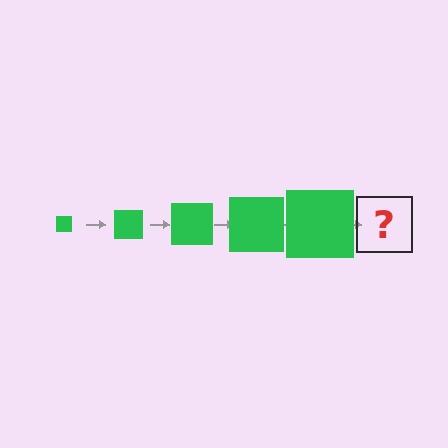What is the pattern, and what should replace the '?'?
The pattern is that the square gets progressively larger each step. The '?' should be a green square, larger than the previous one.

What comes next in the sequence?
The next element should be a green square, larger than the previous one.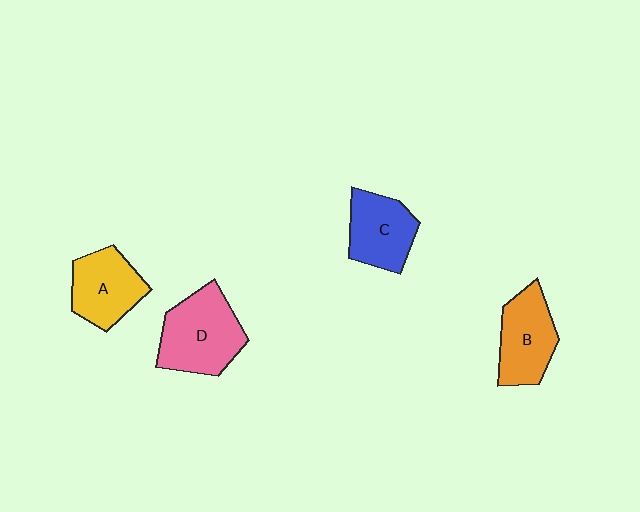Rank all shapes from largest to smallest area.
From largest to smallest: D (pink), B (orange), A (yellow), C (blue).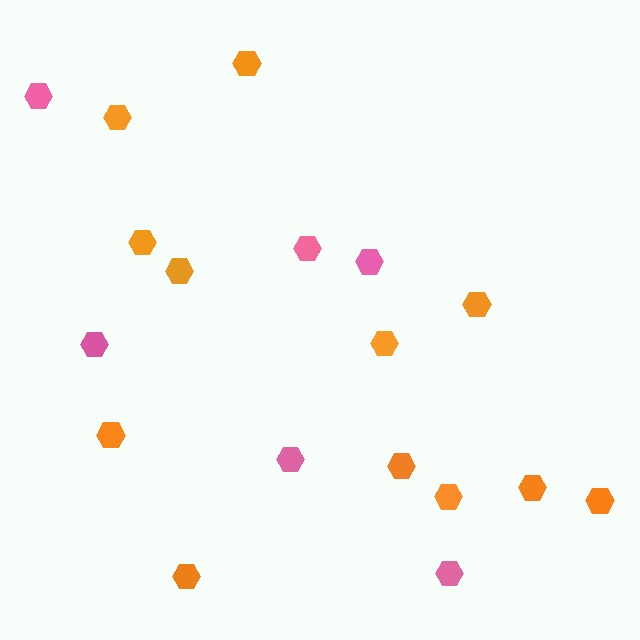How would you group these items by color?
There are 2 groups: one group of orange hexagons (12) and one group of pink hexagons (6).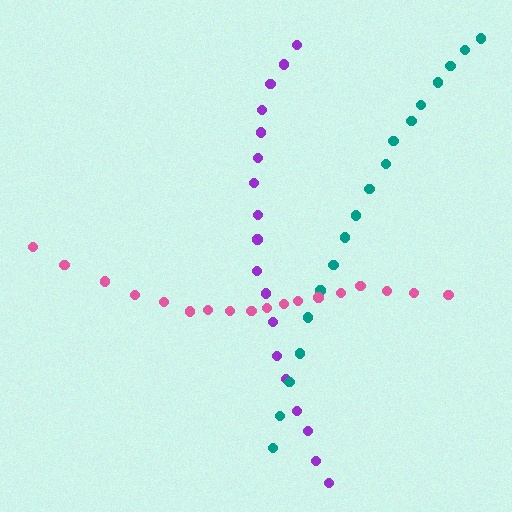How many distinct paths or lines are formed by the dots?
There are 3 distinct paths.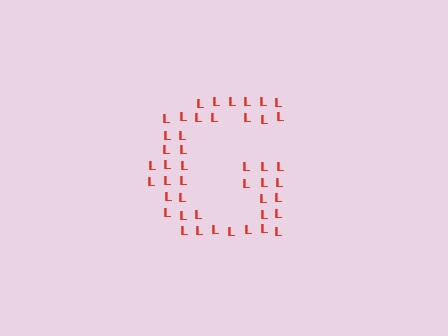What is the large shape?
The large shape is the letter G.